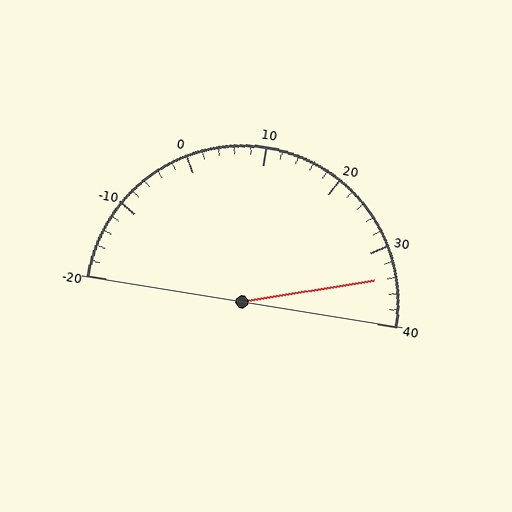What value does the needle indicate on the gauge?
The needle indicates approximately 34.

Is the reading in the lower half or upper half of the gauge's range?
The reading is in the upper half of the range (-20 to 40).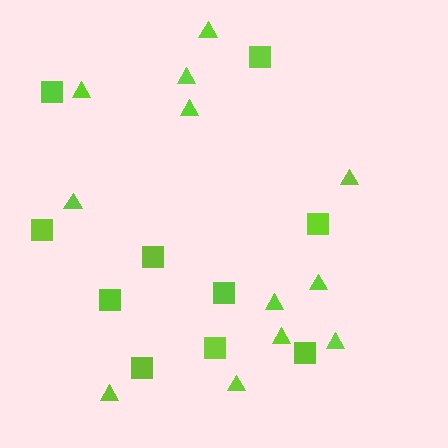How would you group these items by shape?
There are 2 groups: one group of squares (10) and one group of triangles (12).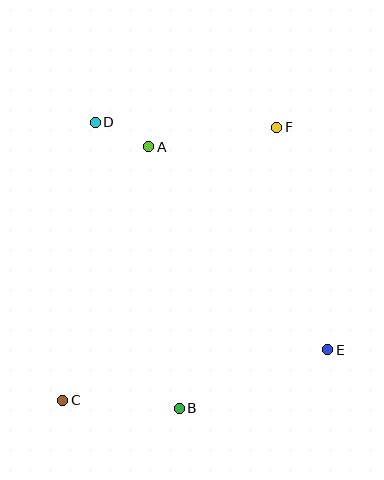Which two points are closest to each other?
Points A and D are closest to each other.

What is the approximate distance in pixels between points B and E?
The distance between B and E is approximately 159 pixels.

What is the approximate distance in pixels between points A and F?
The distance between A and F is approximately 129 pixels.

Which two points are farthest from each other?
Points C and F are farthest from each other.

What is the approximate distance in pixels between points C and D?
The distance between C and D is approximately 280 pixels.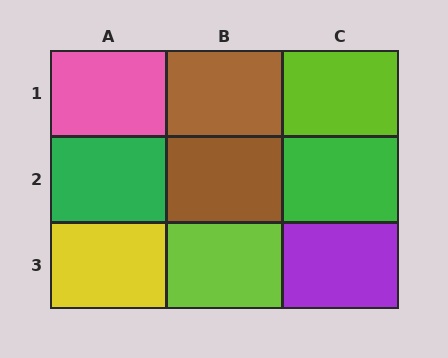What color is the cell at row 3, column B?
Lime.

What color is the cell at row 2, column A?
Green.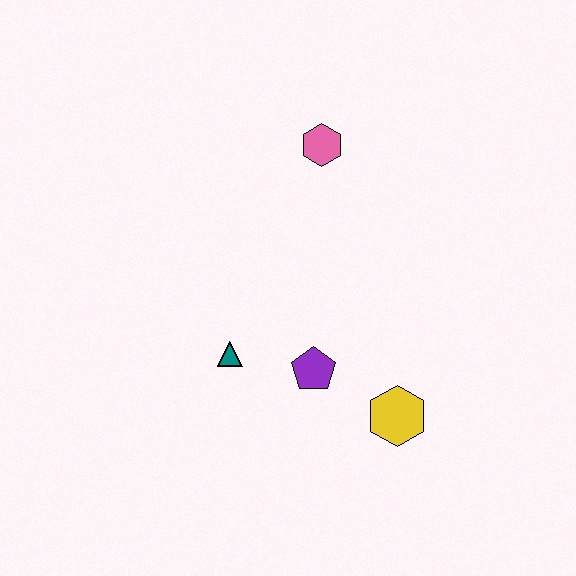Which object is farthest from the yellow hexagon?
The pink hexagon is farthest from the yellow hexagon.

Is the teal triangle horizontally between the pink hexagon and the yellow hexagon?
No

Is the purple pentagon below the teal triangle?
Yes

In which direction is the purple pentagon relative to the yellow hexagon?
The purple pentagon is to the left of the yellow hexagon.